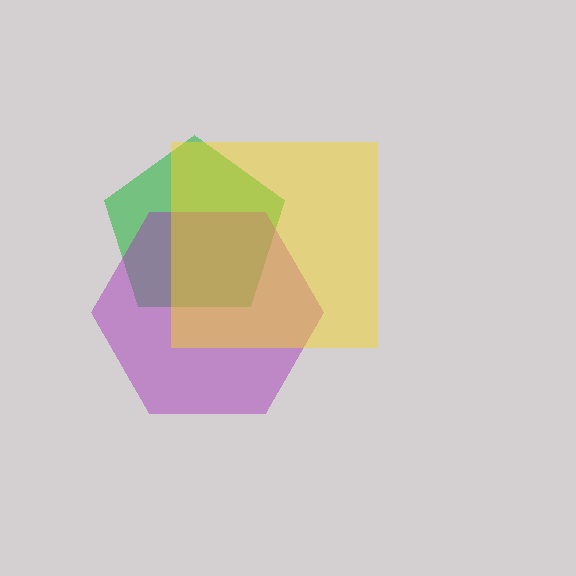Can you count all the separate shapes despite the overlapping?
Yes, there are 3 separate shapes.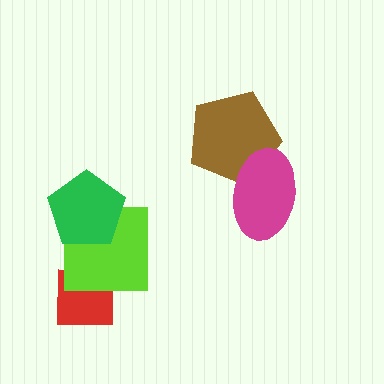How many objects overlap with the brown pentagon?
1 object overlaps with the brown pentagon.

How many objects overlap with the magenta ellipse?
1 object overlaps with the magenta ellipse.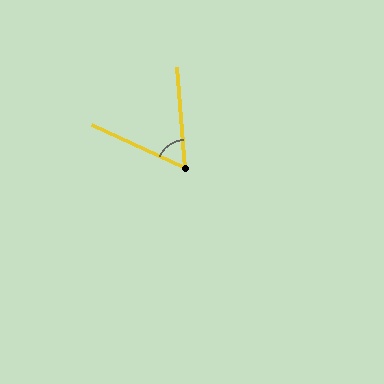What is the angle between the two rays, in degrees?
Approximately 61 degrees.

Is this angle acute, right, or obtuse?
It is acute.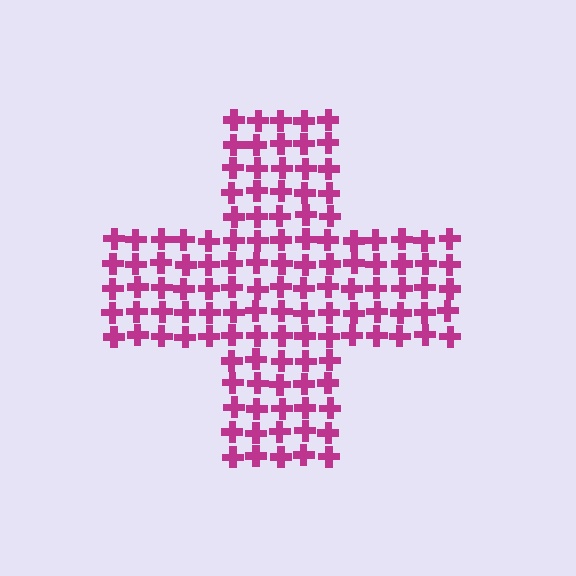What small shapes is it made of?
It is made of small crosses.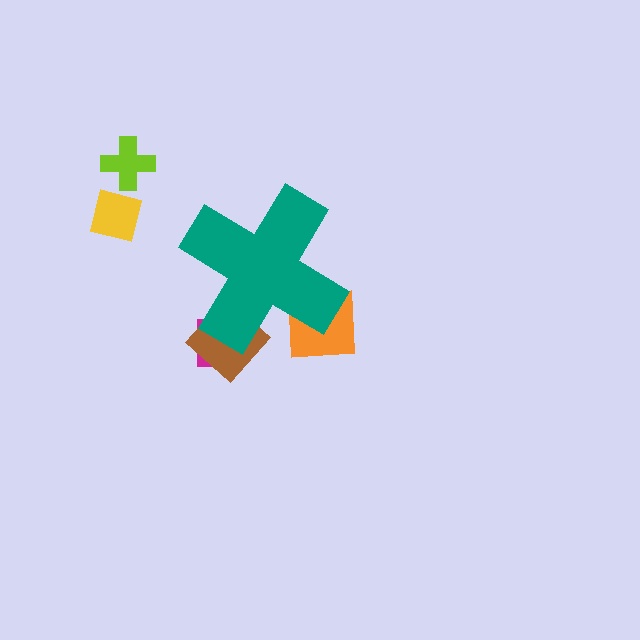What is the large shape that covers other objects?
A teal cross.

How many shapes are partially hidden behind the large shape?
3 shapes are partially hidden.